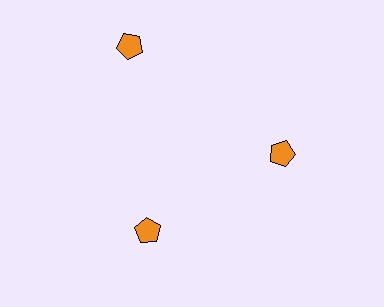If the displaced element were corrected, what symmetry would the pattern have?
It would have 3-fold rotational symmetry — the pattern would map onto itself every 120 degrees.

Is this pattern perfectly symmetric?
No. The 3 orange pentagons are arranged in a ring, but one element near the 11 o'clock position is pushed outward from the center, breaking the 3-fold rotational symmetry.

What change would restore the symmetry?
The symmetry would be restored by moving it inward, back onto the ring so that all 3 pentagons sit at equal angles and equal distance from the center.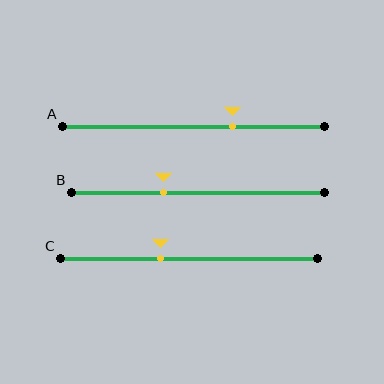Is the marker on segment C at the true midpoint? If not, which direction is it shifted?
No, the marker on segment C is shifted to the left by about 11% of the segment length.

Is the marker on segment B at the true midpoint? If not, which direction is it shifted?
No, the marker on segment B is shifted to the left by about 14% of the segment length.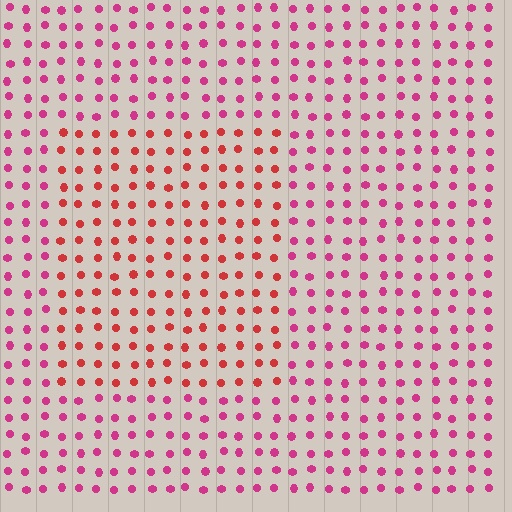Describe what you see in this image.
The image is filled with small magenta elements in a uniform arrangement. A rectangle-shaped region is visible where the elements are tinted to a slightly different hue, forming a subtle color boundary.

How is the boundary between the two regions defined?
The boundary is defined purely by a slight shift in hue (about 32 degrees). Spacing, size, and orientation are identical on both sides.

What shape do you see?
I see a rectangle.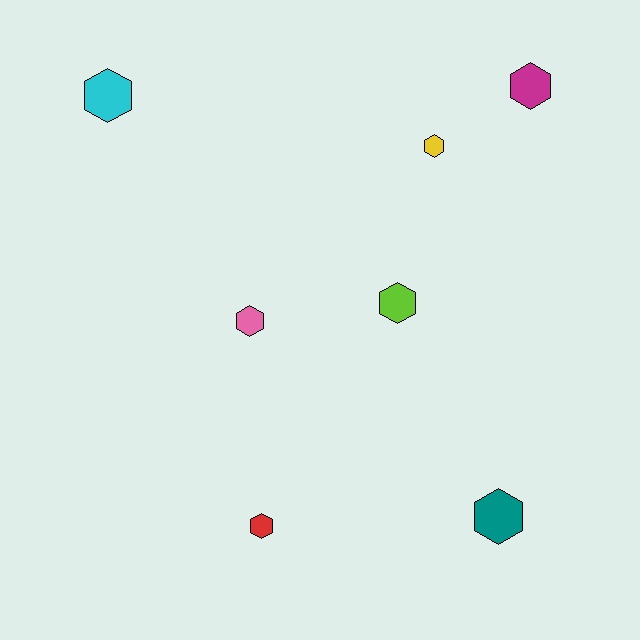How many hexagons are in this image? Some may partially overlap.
There are 7 hexagons.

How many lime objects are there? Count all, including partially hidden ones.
There is 1 lime object.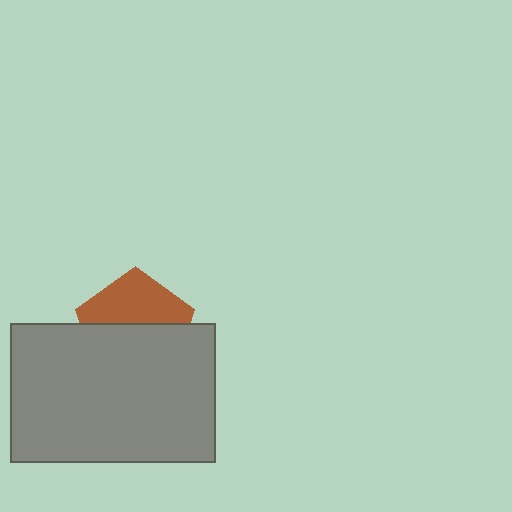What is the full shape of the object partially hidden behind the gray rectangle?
The partially hidden object is a brown pentagon.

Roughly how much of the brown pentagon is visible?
A small part of it is visible (roughly 45%).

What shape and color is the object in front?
The object in front is a gray rectangle.